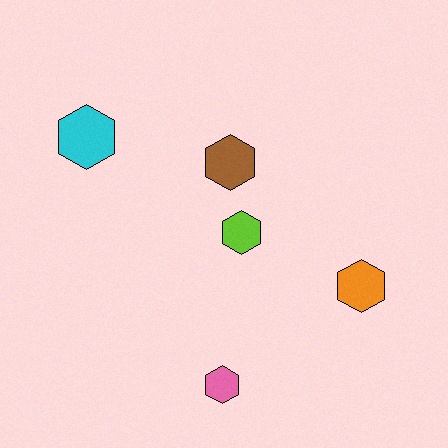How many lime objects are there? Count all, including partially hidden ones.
There is 1 lime object.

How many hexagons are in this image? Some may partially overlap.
There are 5 hexagons.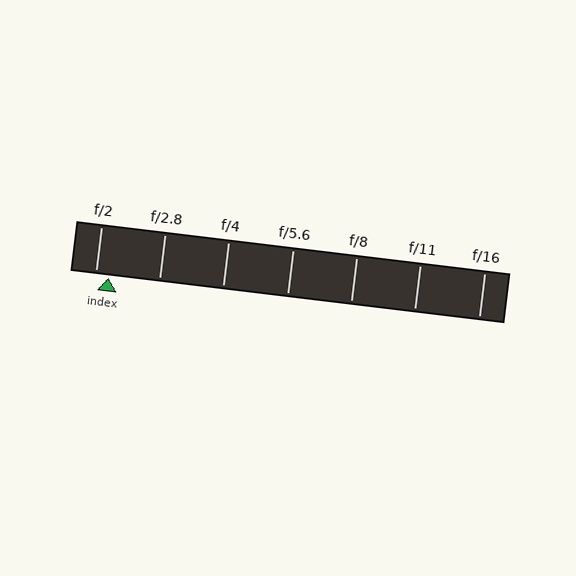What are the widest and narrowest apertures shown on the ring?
The widest aperture shown is f/2 and the narrowest is f/16.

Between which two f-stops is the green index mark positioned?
The index mark is between f/2 and f/2.8.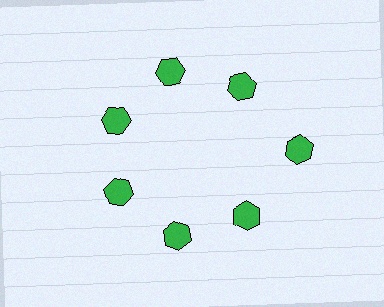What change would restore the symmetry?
The symmetry would be restored by moving it inward, back onto the ring so that all 7 hexagons sit at equal angles and equal distance from the center.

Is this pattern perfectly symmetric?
No. The 7 green hexagons are arranged in a ring, but one element near the 3 o'clock position is pushed outward from the center, breaking the 7-fold rotational symmetry.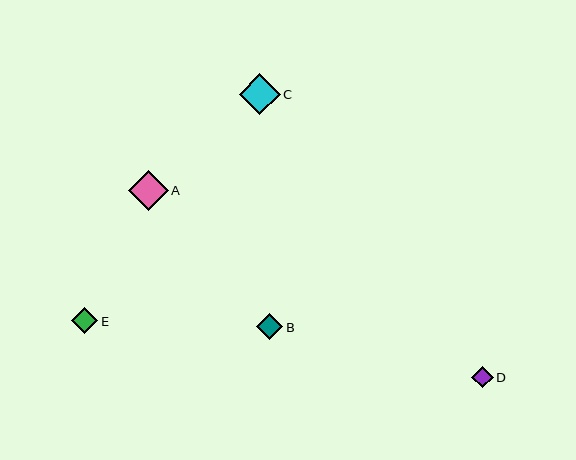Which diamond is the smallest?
Diamond D is the smallest with a size of approximately 22 pixels.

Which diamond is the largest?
Diamond C is the largest with a size of approximately 41 pixels.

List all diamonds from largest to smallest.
From largest to smallest: C, A, B, E, D.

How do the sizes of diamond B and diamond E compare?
Diamond B and diamond E are approximately the same size.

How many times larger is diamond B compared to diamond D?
Diamond B is approximately 1.2 times the size of diamond D.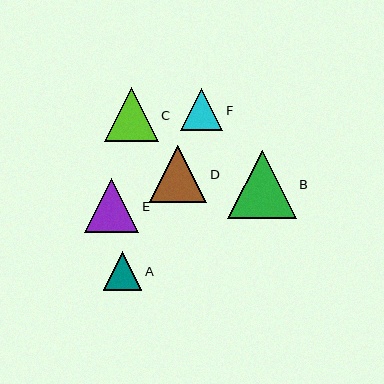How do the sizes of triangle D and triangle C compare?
Triangle D and triangle C are approximately the same size.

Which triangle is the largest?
Triangle B is the largest with a size of approximately 69 pixels.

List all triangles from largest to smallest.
From largest to smallest: B, D, E, C, F, A.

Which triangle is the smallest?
Triangle A is the smallest with a size of approximately 39 pixels.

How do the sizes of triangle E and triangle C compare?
Triangle E and triangle C are approximately the same size.